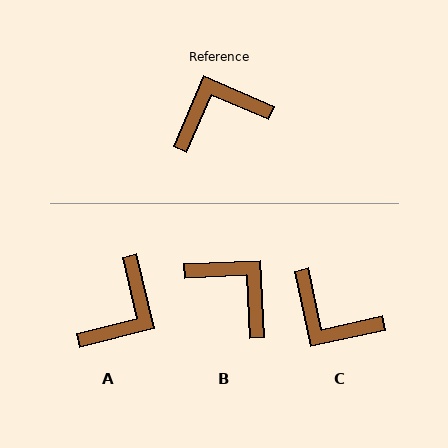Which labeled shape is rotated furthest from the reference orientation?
A, about 143 degrees away.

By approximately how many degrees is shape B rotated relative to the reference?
Approximately 64 degrees clockwise.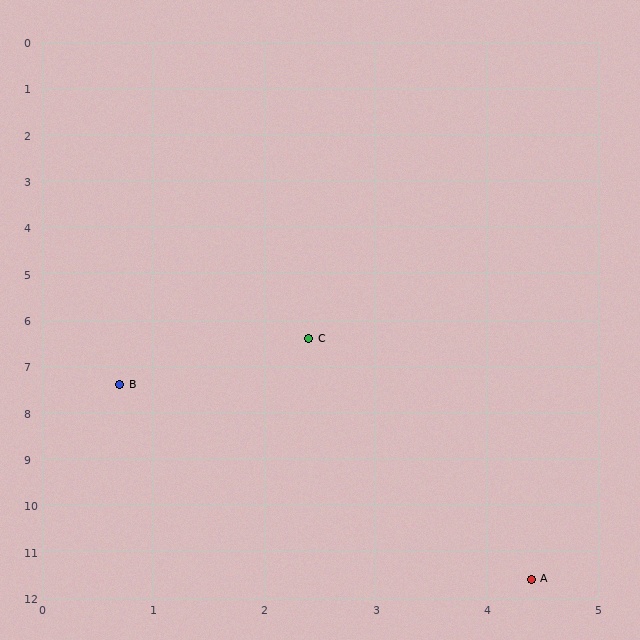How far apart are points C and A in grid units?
Points C and A are about 5.6 grid units apart.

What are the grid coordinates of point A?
Point A is at approximately (4.4, 11.6).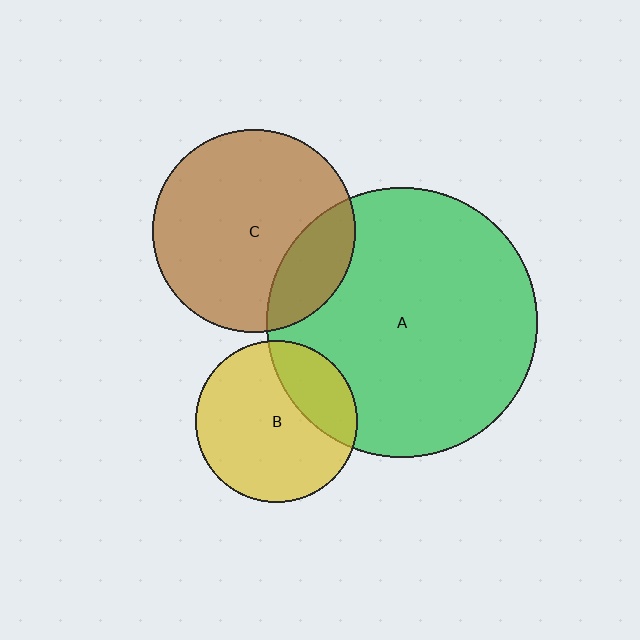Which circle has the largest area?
Circle A (green).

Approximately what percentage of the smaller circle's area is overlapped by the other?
Approximately 20%.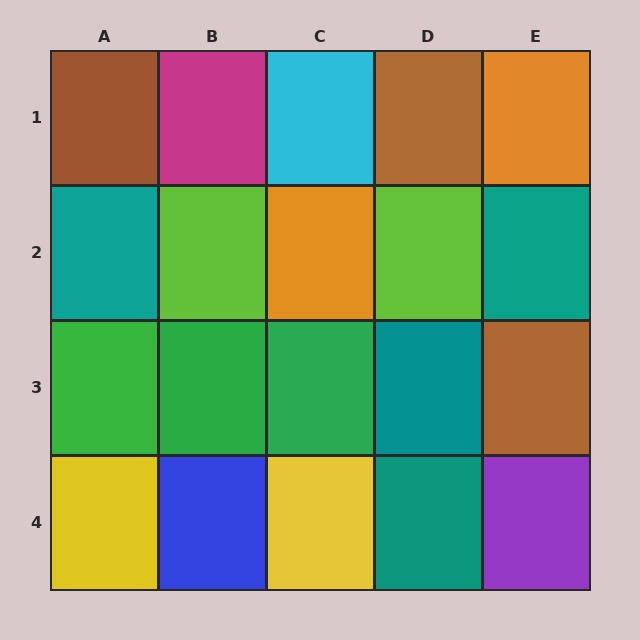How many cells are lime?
2 cells are lime.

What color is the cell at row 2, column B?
Lime.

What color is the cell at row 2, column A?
Teal.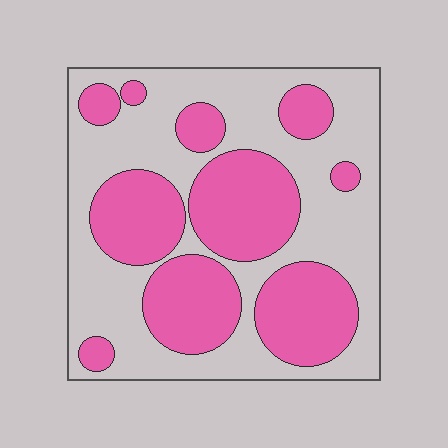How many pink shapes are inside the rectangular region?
10.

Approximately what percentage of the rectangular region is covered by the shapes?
Approximately 45%.